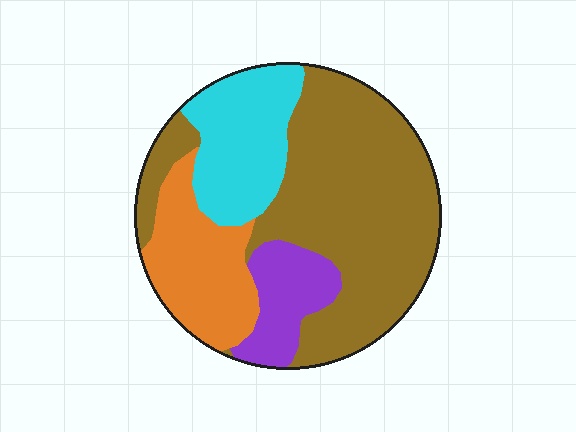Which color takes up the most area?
Brown, at roughly 50%.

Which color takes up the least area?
Purple, at roughly 10%.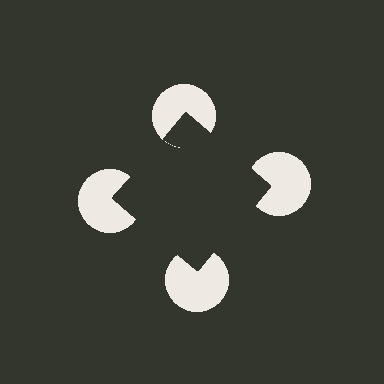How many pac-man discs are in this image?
There are 4 — one at each vertex of the illusory square.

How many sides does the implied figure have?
4 sides.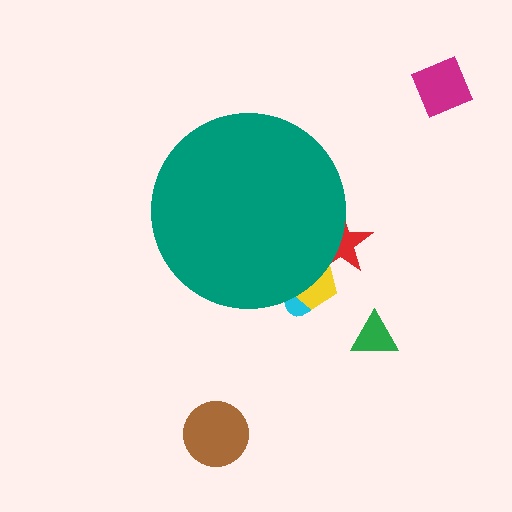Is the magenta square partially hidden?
No, the magenta square is fully visible.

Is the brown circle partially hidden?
No, the brown circle is fully visible.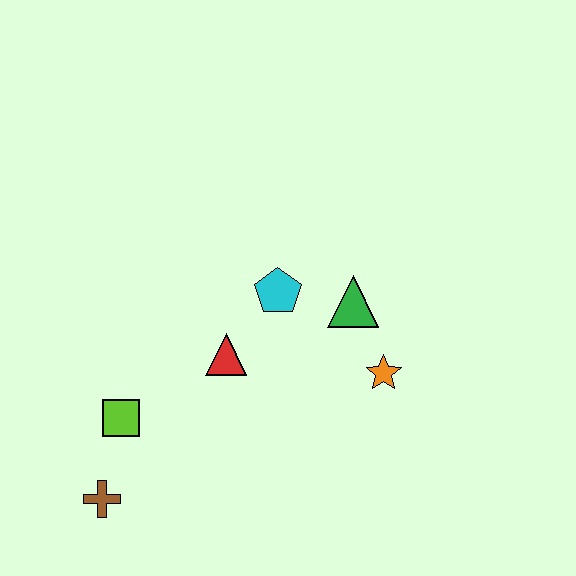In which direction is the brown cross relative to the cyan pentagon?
The brown cross is below the cyan pentagon.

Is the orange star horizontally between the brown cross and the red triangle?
No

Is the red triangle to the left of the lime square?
No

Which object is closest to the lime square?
The brown cross is closest to the lime square.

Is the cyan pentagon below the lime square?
No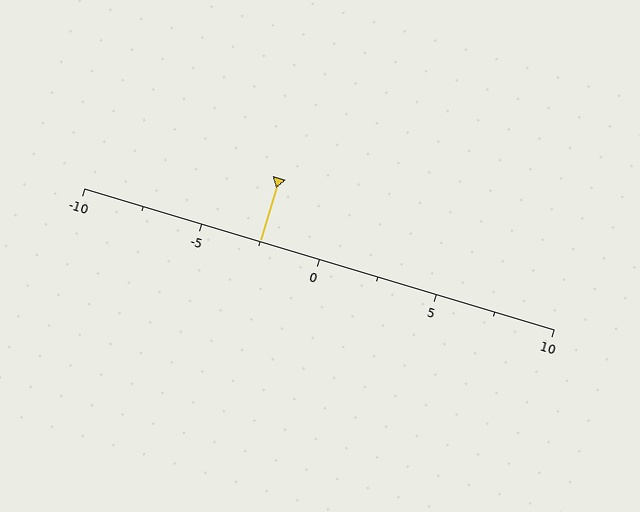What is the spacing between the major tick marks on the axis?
The major ticks are spaced 5 apart.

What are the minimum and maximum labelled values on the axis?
The axis runs from -10 to 10.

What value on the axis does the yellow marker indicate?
The marker indicates approximately -2.5.